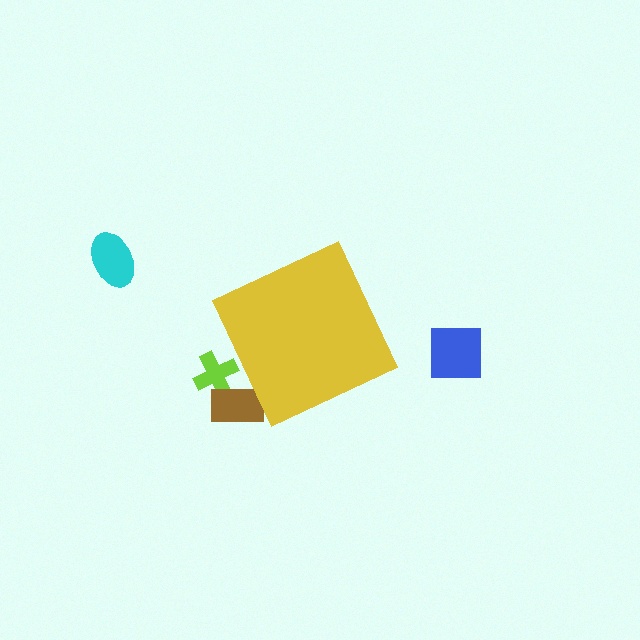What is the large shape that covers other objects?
A yellow diamond.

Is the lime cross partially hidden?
Yes, the lime cross is partially hidden behind the yellow diamond.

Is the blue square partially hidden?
No, the blue square is fully visible.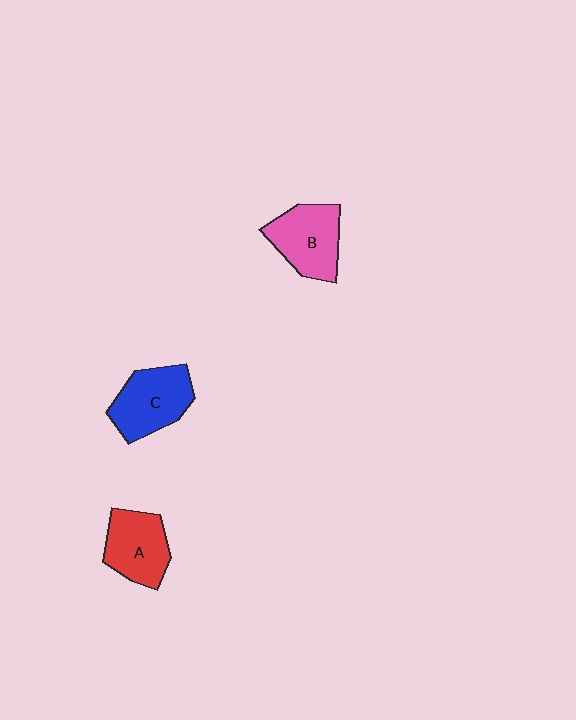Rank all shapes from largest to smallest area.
From largest to smallest: C (blue), B (pink), A (red).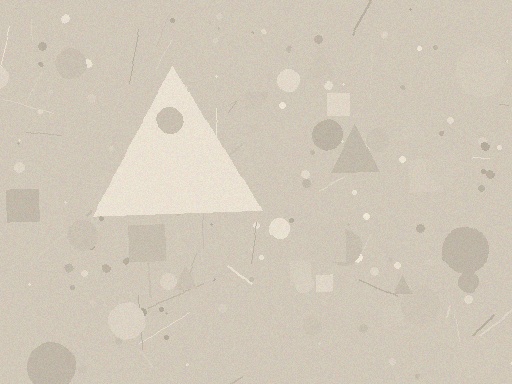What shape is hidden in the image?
A triangle is hidden in the image.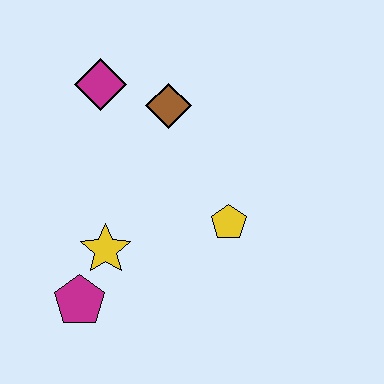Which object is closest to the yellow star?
The magenta pentagon is closest to the yellow star.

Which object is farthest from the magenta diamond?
The magenta pentagon is farthest from the magenta diamond.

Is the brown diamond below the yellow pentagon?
No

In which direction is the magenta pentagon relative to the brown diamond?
The magenta pentagon is below the brown diamond.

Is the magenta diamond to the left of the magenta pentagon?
No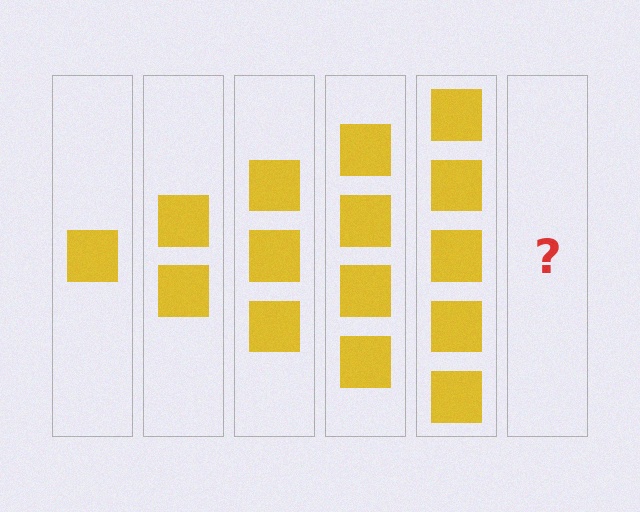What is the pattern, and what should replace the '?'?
The pattern is that each step adds one more square. The '?' should be 6 squares.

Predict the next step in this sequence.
The next step is 6 squares.